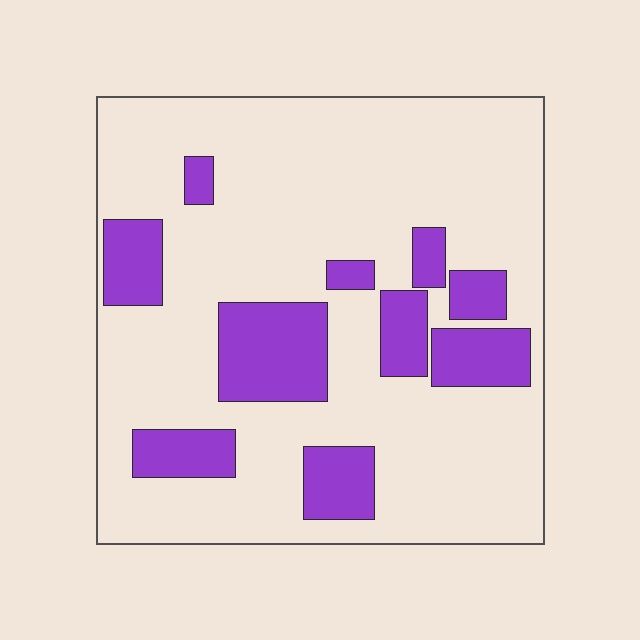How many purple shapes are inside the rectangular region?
10.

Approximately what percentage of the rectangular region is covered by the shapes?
Approximately 20%.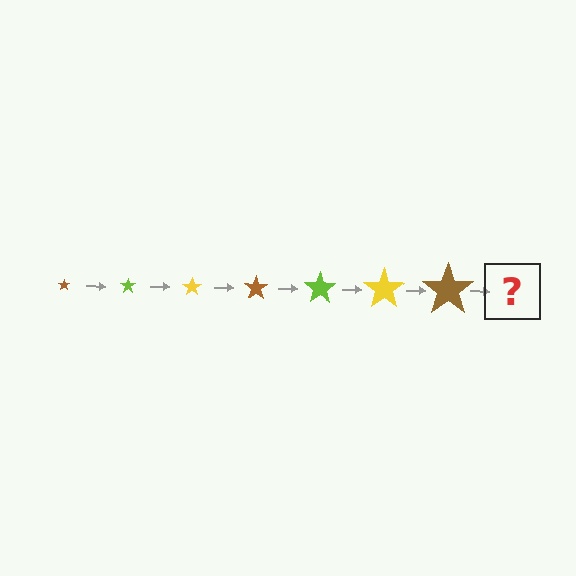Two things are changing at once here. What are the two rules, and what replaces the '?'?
The two rules are that the star grows larger each step and the color cycles through brown, lime, and yellow. The '?' should be a lime star, larger than the previous one.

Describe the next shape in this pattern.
It should be a lime star, larger than the previous one.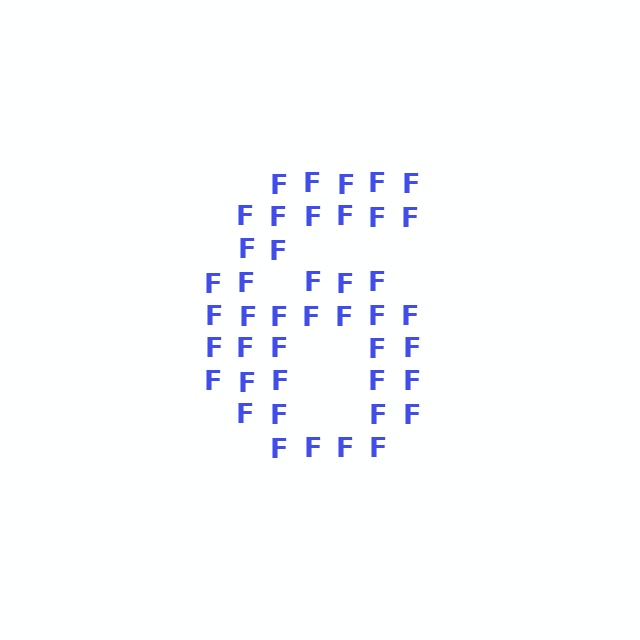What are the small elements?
The small elements are letter F's.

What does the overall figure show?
The overall figure shows the digit 6.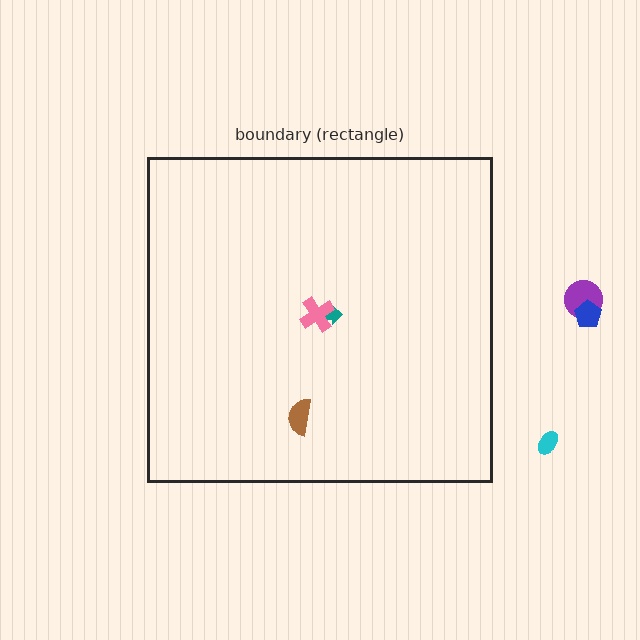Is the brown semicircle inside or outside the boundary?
Inside.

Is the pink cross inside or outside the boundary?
Inside.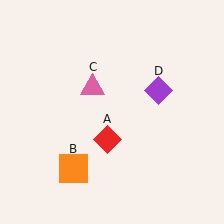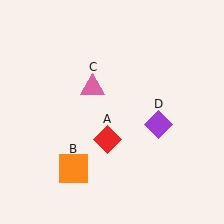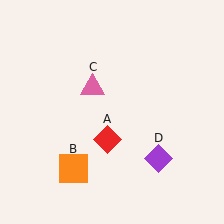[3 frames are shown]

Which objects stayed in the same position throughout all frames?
Red diamond (object A) and orange square (object B) and pink triangle (object C) remained stationary.